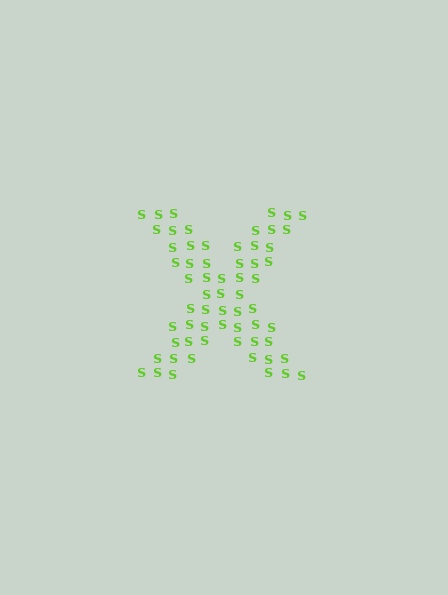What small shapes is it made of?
It is made of small letter S's.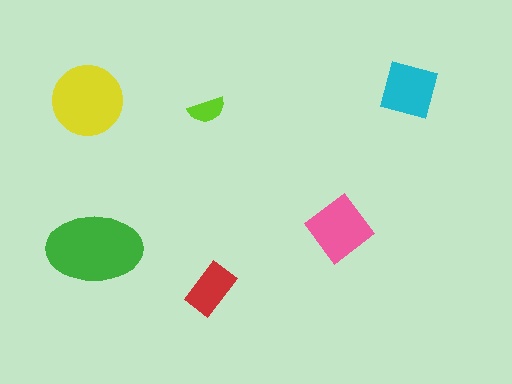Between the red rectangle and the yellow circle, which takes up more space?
The yellow circle.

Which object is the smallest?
The lime semicircle.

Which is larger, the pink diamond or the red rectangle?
The pink diamond.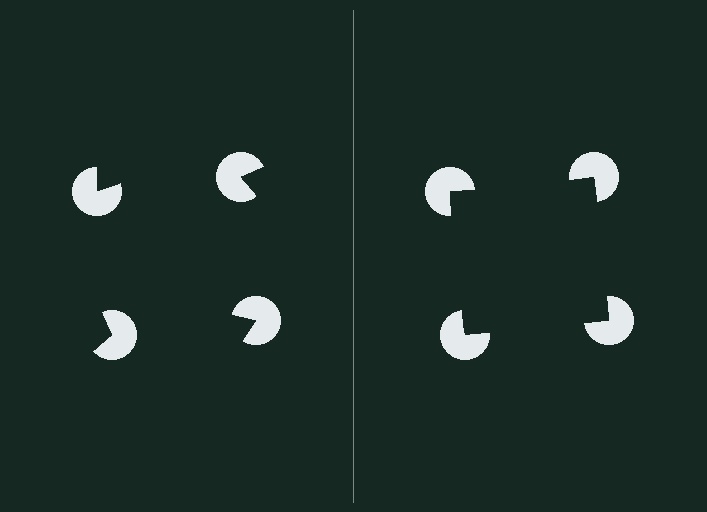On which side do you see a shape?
An illusory square appears on the right side. On the left side the wedge cuts are rotated, so no coherent shape forms.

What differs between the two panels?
The pac-man discs are positioned identically on both sides; only the wedge orientations differ. On the right they align to a square; on the left they are misaligned.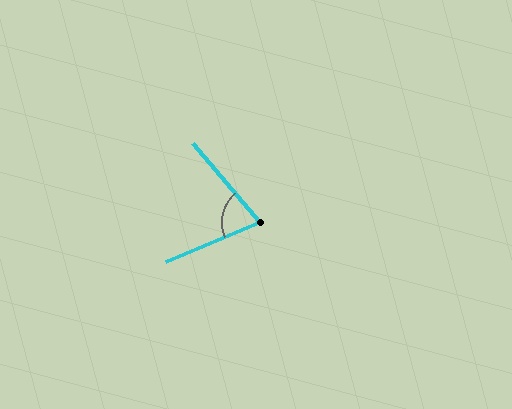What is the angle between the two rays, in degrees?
Approximately 73 degrees.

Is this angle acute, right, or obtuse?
It is acute.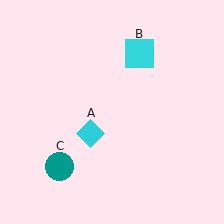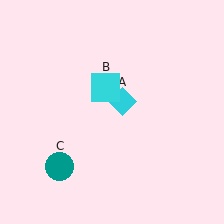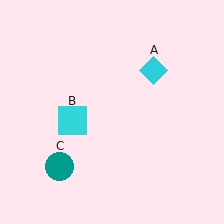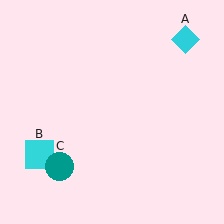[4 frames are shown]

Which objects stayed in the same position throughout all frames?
Teal circle (object C) remained stationary.